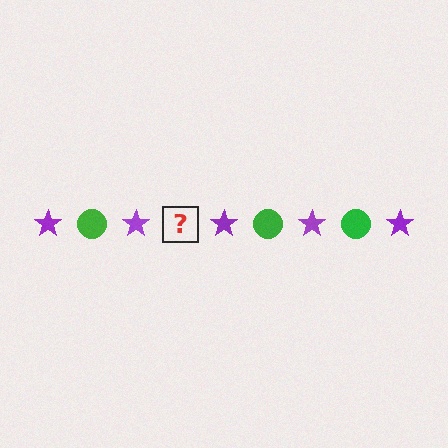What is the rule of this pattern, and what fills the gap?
The rule is that the pattern alternates between purple star and green circle. The gap should be filled with a green circle.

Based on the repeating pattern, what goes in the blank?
The blank should be a green circle.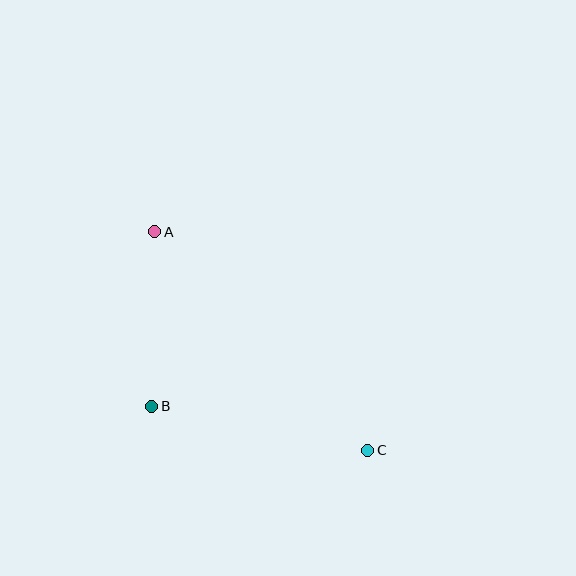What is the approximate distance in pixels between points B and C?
The distance between B and C is approximately 220 pixels.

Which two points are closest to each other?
Points A and B are closest to each other.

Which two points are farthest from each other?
Points A and C are farthest from each other.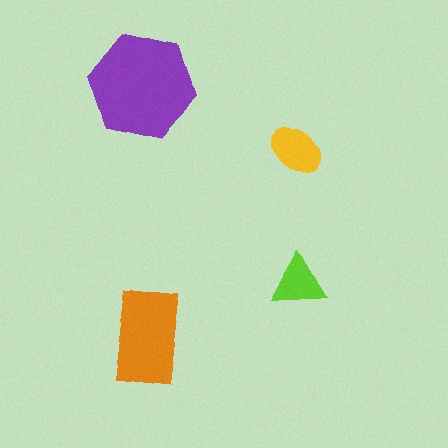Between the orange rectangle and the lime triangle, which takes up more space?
The orange rectangle.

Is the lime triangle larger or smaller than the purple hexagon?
Smaller.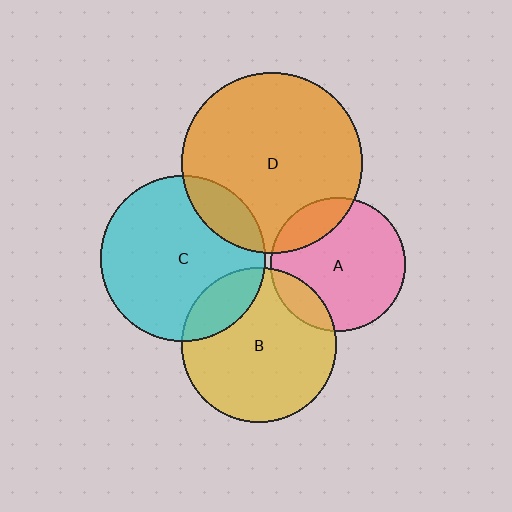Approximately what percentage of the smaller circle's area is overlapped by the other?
Approximately 15%.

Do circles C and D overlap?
Yes.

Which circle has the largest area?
Circle D (orange).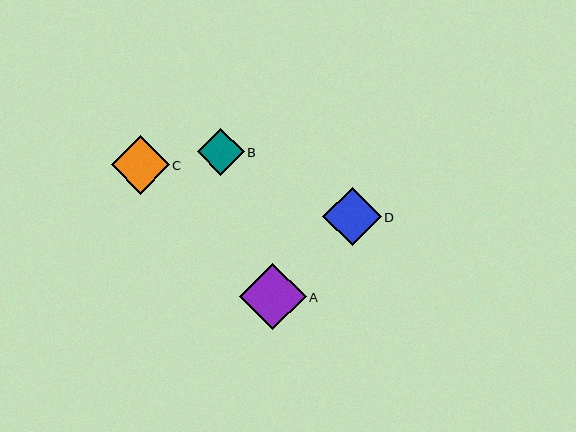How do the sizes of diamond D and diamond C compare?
Diamond D and diamond C are approximately the same size.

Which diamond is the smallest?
Diamond B is the smallest with a size of approximately 47 pixels.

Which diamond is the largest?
Diamond A is the largest with a size of approximately 66 pixels.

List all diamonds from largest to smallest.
From largest to smallest: A, D, C, B.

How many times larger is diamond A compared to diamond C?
Diamond A is approximately 1.1 times the size of diamond C.